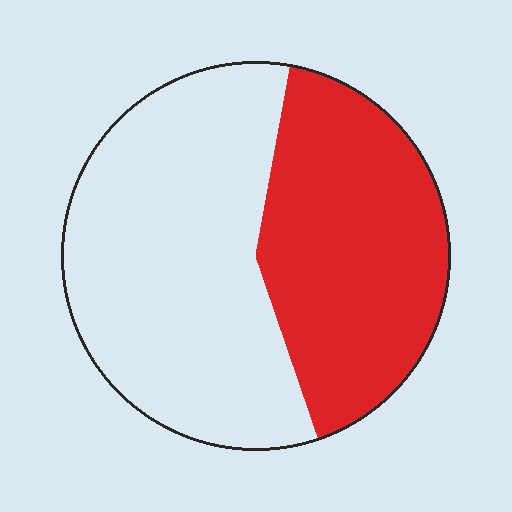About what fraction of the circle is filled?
About two fifths (2/5).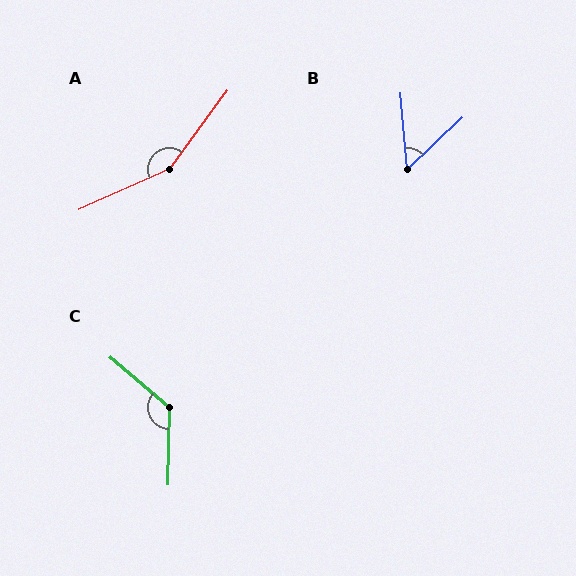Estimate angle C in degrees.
Approximately 130 degrees.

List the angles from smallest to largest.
B (52°), C (130°), A (150°).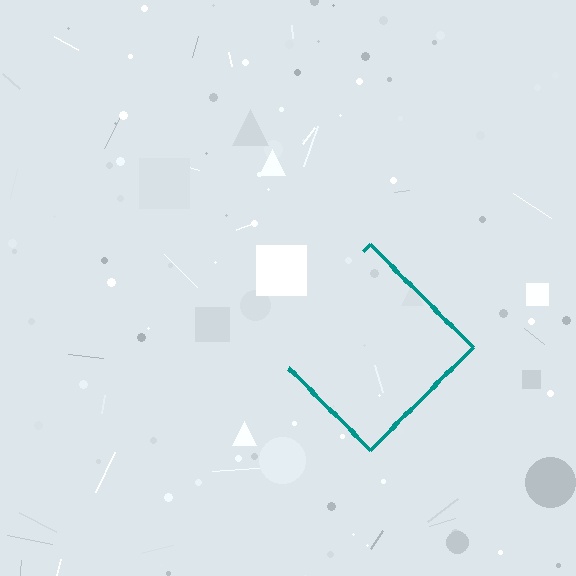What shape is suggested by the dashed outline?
The dashed outline suggests a diamond.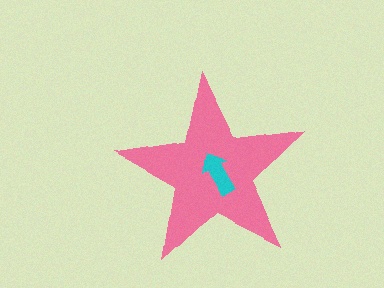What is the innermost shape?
The cyan arrow.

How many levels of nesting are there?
2.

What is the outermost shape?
The pink star.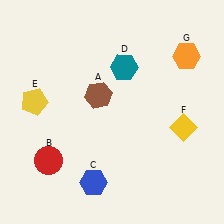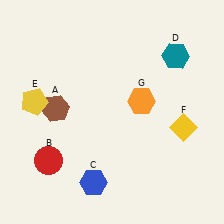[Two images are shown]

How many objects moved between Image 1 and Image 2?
3 objects moved between the two images.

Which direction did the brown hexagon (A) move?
The brown hexagon (A) moved left.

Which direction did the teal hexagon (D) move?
The teal hexagon (D) moved right.